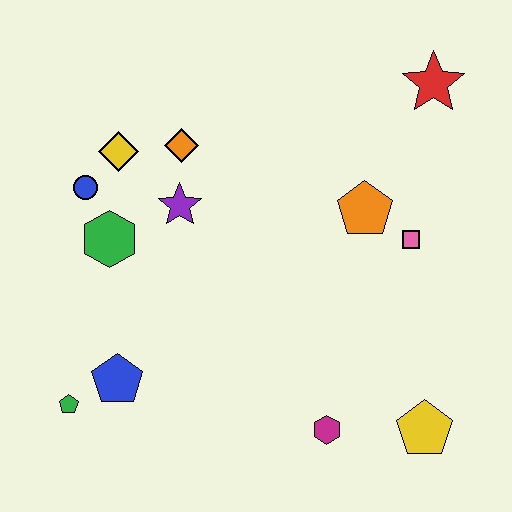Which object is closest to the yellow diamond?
The blue circle is closest to the yellow diamond.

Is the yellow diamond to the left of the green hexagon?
No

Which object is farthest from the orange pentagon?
The green pentagon is farthest from the orange pentagon.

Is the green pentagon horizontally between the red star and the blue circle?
No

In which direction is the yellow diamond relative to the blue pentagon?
The yellow diamond is above the blue pentagon.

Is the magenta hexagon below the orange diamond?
Yes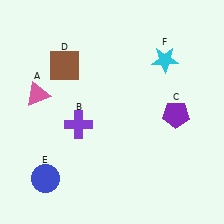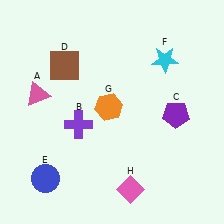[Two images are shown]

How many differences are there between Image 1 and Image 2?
There are 2 differences between the two images.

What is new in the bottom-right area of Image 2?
A pink diamond (H) was added in the bottom-right area of Image 2.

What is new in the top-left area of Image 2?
An orange hexagon (G) was added in the top-left area of Image 2.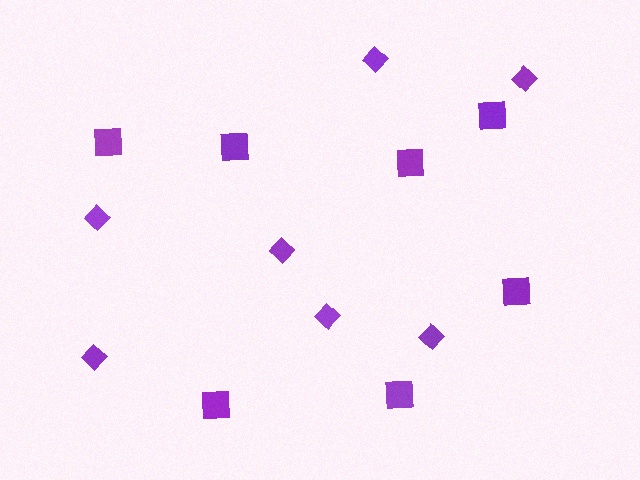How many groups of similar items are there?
There are 2 groups: one group of diamonds (7) and one group of squares (7).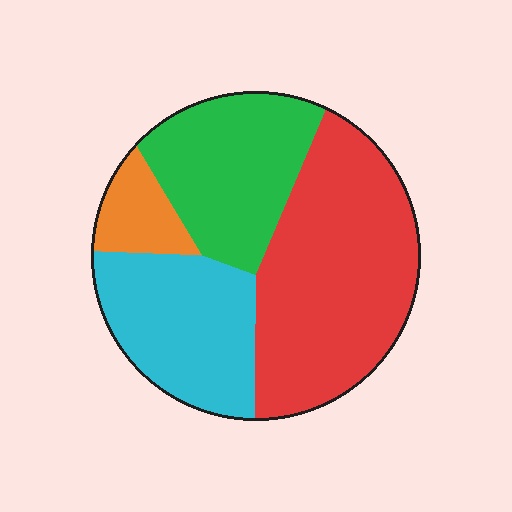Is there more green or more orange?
Green.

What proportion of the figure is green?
Green covers 25% of the figure.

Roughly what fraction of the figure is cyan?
Cyan covers 25% of the figure.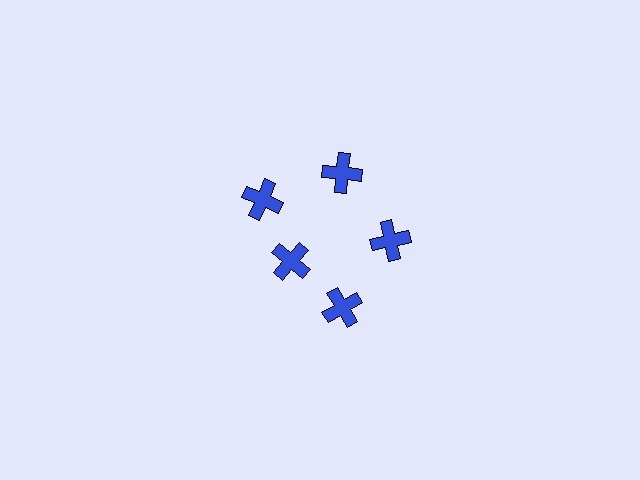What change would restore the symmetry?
The symmetry would be restored by moving it outward, back onto the ring so that all 5 crosses sit at equal angles and equal distance from the center.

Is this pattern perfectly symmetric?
No. The 5 blue crosses are arranged in a ring, but one element near the 8 o'clock position is pulled inward toward the center, breaking the 5-fold rotational symmetry.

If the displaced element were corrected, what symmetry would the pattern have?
It would have 5-fold rotational symmetry — the pattern would map onto itself every 72 degrees.